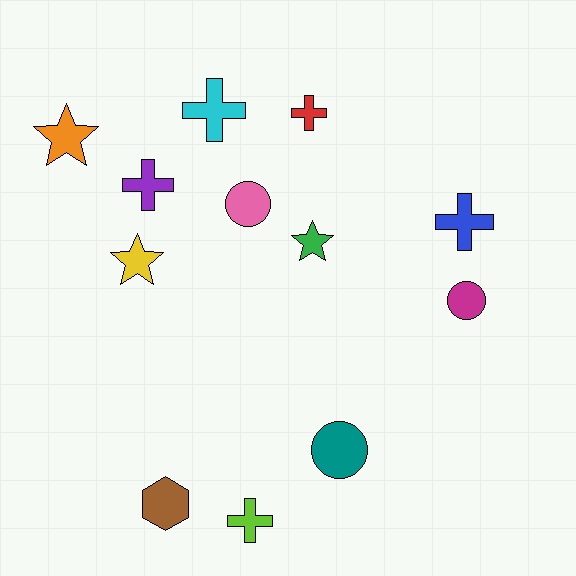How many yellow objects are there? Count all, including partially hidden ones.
There is 1 yellow object.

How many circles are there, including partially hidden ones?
There are 3 circles.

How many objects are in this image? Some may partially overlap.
There are 12 objects.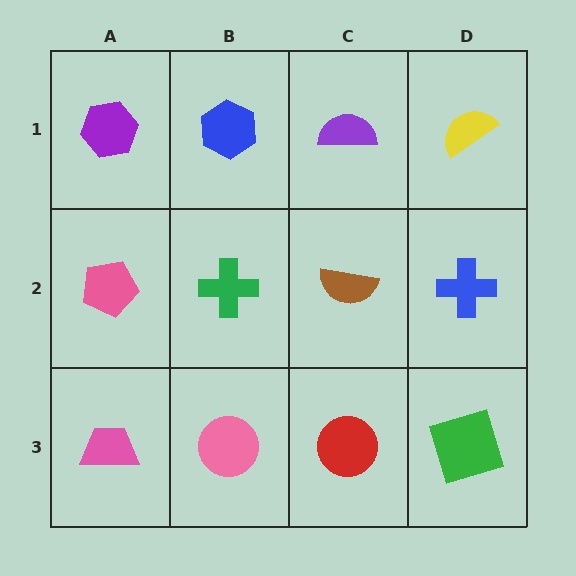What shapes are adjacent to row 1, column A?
A pink pentagon (row 2, column A), a blue hexagon (row 1, column B).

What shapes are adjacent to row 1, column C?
A brown semicircle (row 2, column C), a blue hexagon (row 1, column B), a yellow semicircle (row 1, column D).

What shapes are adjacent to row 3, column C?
A brown semicircle (row 2, column C), a pink circle (row 3, column B), a green square (row 3, column D).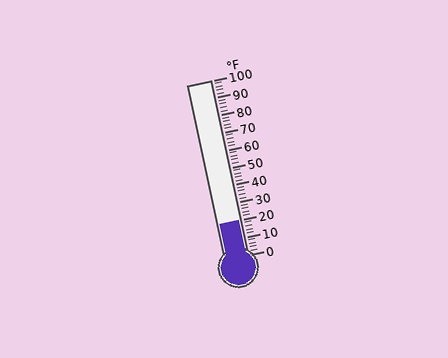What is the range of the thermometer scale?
The thermometer scale ranges from 0°F to 100°F.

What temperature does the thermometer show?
The thermometer shows approximately 20°F.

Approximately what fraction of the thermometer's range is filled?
The thermometer is filled to approximately 20% of its range.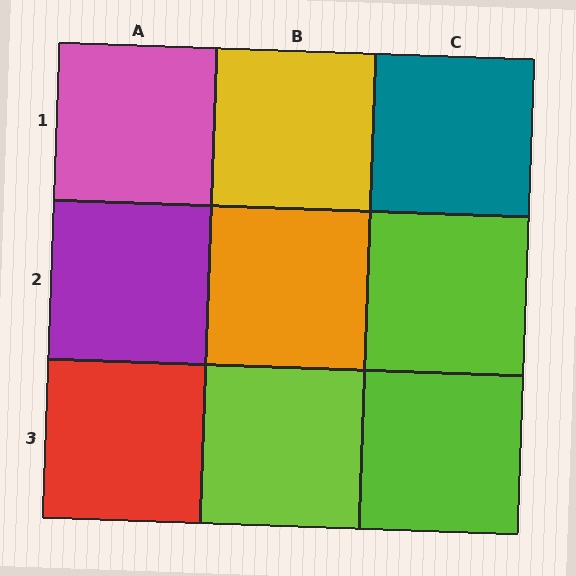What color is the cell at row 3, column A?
Red.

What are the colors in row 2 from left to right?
Purple, orange, lime.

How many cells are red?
1 cell is red.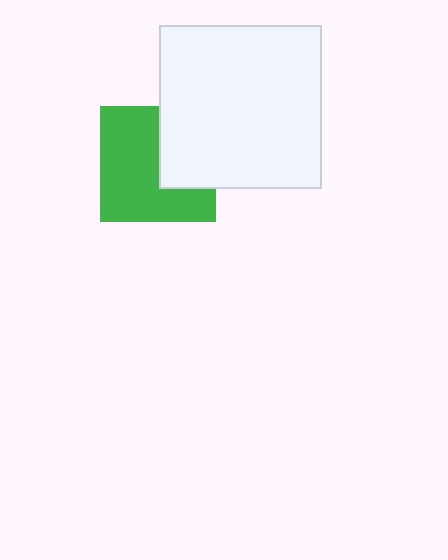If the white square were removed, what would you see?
You would see the complete green square.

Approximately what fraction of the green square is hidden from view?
Roughly 35% of the green square is hidden behind the white square.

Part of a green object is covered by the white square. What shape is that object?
It is a square.